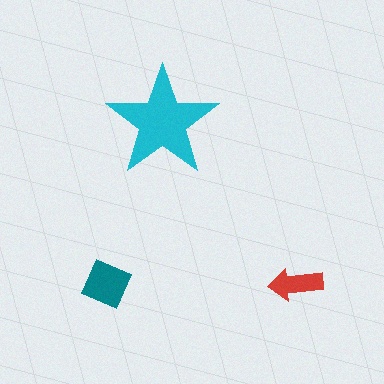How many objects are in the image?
There are 3 objects in the image.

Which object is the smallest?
The red arrow.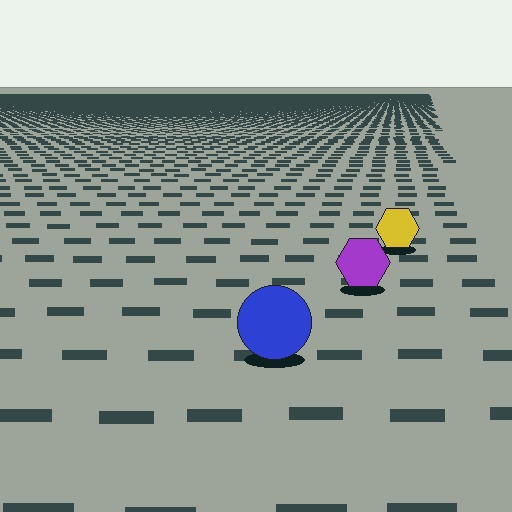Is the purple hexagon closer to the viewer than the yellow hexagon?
Yes. The purple hexagon is closer — you can tell from the texture gradient: the ground texture is coarser near it.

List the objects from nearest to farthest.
From nearest to farthest: the blue circle, the purple hexagon, the yellow hexagon.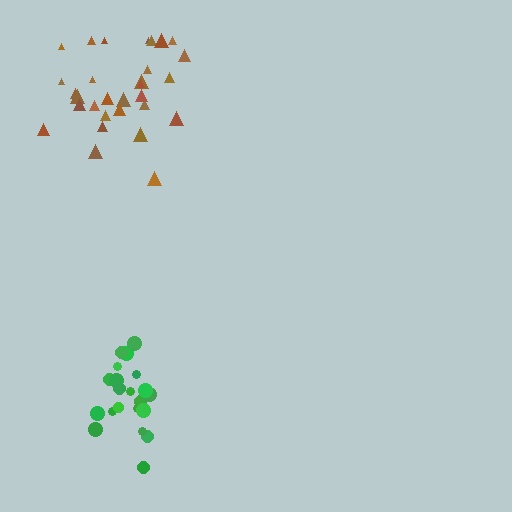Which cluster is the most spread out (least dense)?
Brown.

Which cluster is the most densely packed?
Green.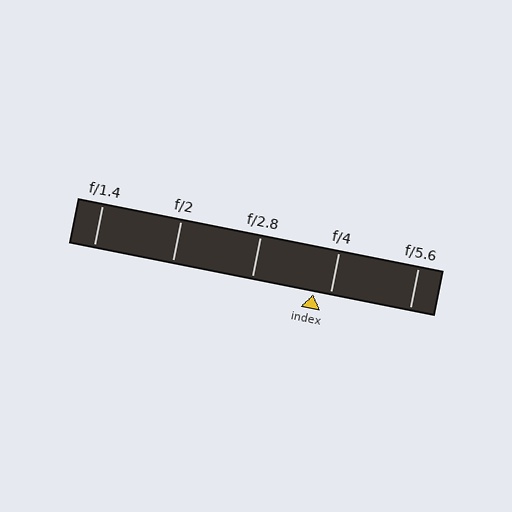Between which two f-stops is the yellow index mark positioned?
The index mark is between f/2.8 and f/4.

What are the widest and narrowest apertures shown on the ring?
The widest aperture shown is f/1.4 and the narrowest is f/5.6.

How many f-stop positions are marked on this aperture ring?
There are 5 f-stop positions marked.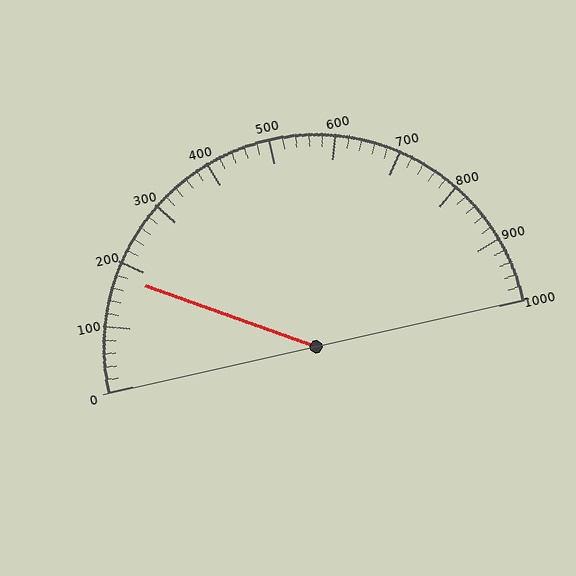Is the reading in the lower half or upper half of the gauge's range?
The reading is in the lower half of the range (0 to 1000).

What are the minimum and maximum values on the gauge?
The gauge ranges from 0 to 1000.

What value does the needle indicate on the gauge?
The needle indicates approximately 180.